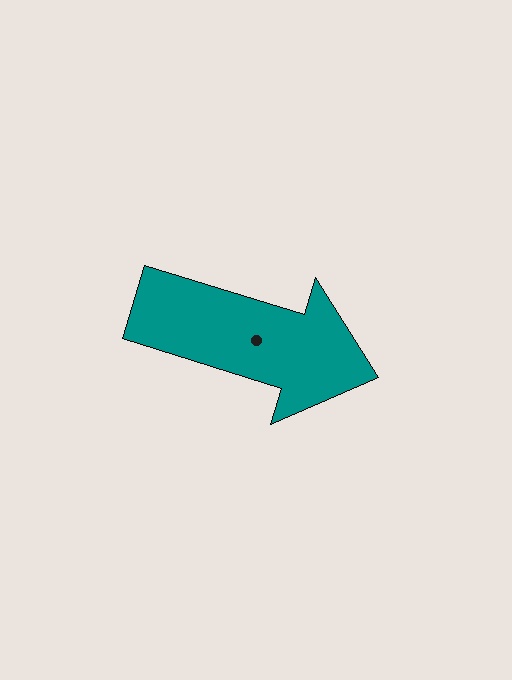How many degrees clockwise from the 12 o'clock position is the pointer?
Approximately 107 degrees.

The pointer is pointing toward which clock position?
Roughly 4 o'clock.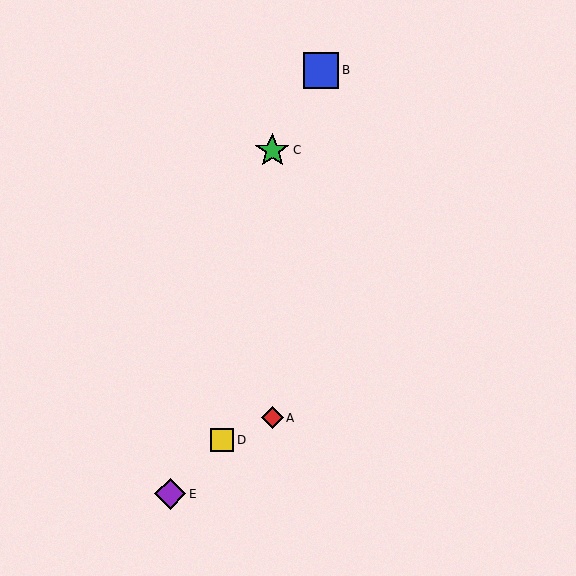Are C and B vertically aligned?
No, C is at x≈272 and B is at x≈321.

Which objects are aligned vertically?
Objects A, C are aligned vertically.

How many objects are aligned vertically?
2 objects (A, C) are aligned vertically.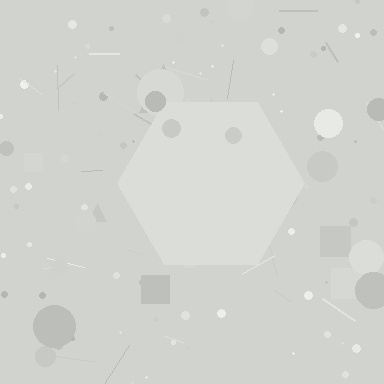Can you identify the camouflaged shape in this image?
The camouflaged shape is a hexagon.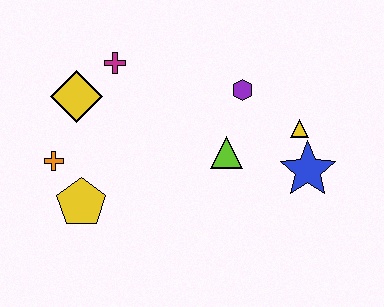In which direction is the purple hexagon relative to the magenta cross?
The purple hexagon is to the right of the magenta cross.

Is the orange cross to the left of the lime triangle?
Yes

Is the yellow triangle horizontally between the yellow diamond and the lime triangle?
No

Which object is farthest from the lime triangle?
The orange cross is farthest from the lime triangle.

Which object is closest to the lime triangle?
The purple hexagon is closest to the lime triangle.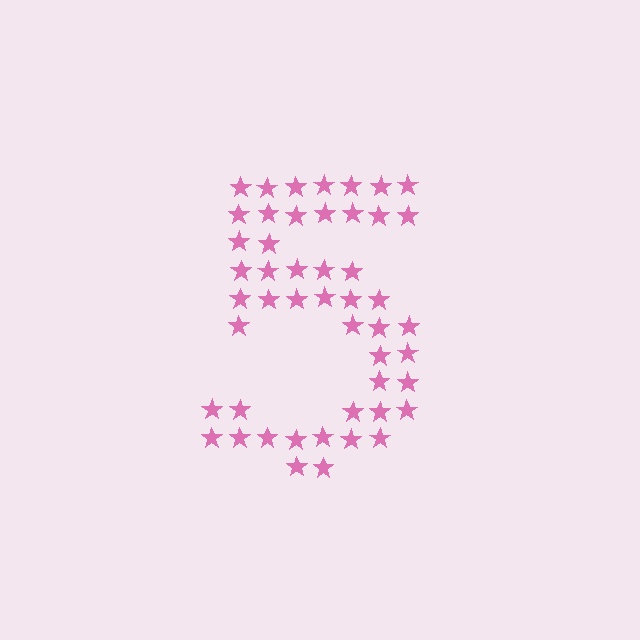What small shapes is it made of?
It is made of small stars.